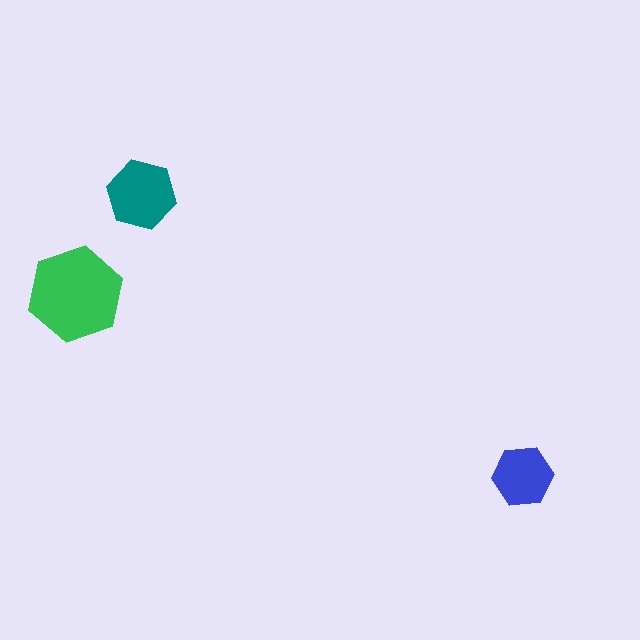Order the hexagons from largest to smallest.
the green one, the teal one, the blue one.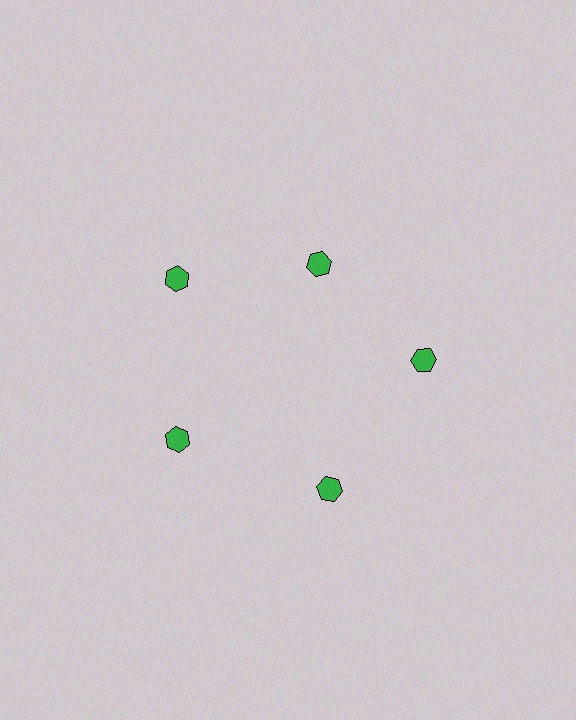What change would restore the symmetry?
The symmetry would be restored by moving it outward, back onto the ring so that all 5 hexagons sit at equal angles and equal distance from the center.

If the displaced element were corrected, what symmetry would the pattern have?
It would have 5-fold rotational symmetry — the pattern would map onto itself every 72 degrees.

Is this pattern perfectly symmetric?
No. The 5 green hexagons are arranged in a ring, but one element near the 1 o'clock position is pulled inward toward the center, breaking the 5-fold rotational symmetry.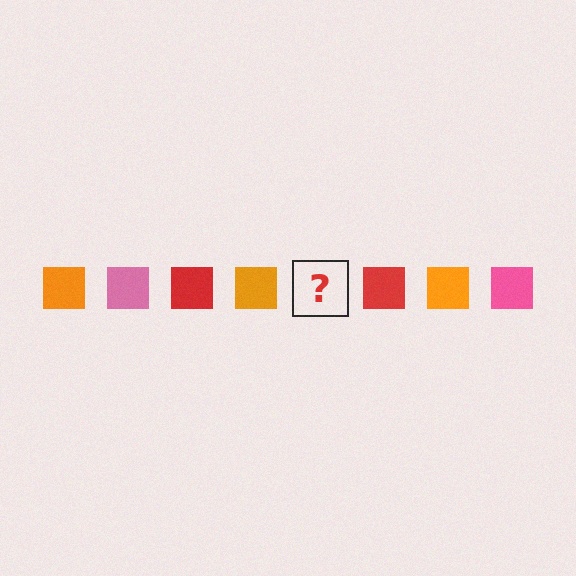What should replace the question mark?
The question mark should be replaced with a pink square.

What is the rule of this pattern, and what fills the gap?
The rule is that the pattern cycles through orange, pink, red squares. The gap should be filled with a pink square.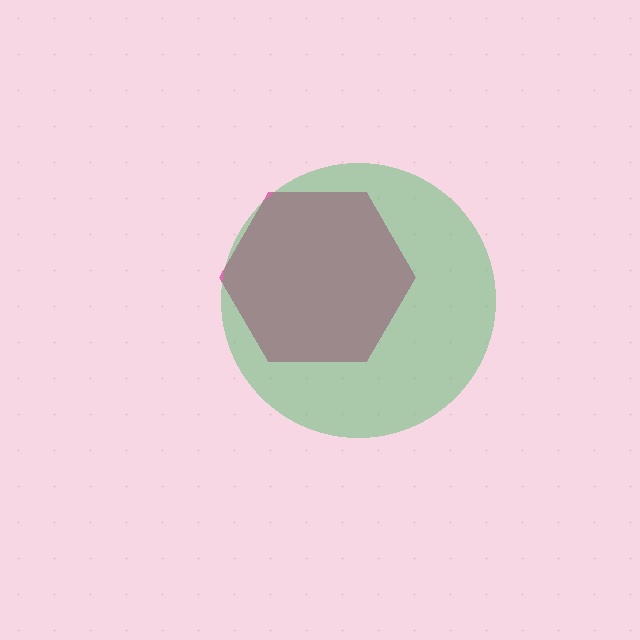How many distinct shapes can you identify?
There are 2 distinct shapes: a magenta hexagon, a green circle.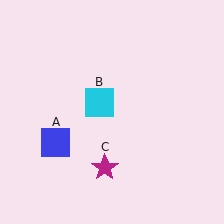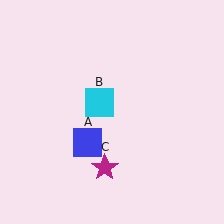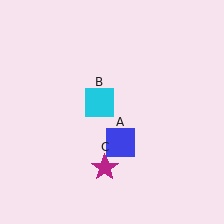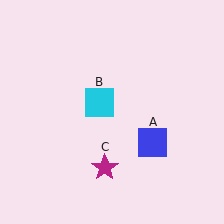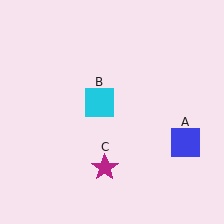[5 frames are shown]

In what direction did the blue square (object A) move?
The blue square (object A) moved right.